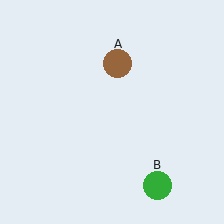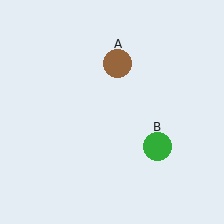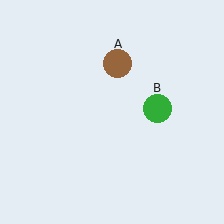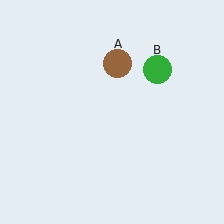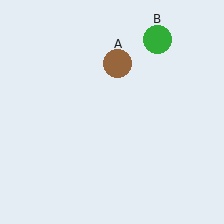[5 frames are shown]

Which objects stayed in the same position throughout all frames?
Brown circle (object A) remained stationary.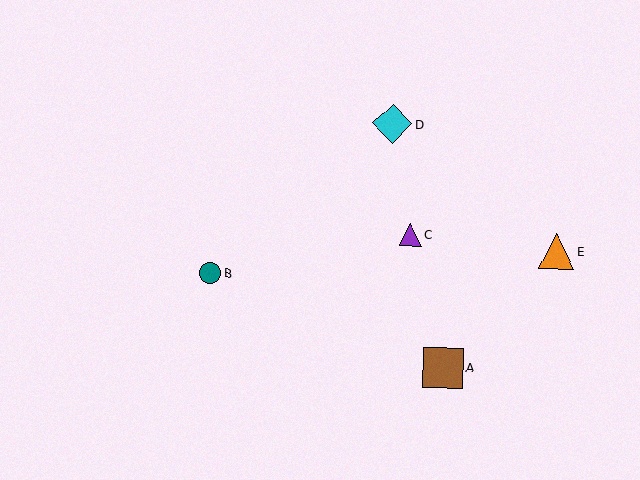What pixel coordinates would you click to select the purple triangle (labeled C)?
Click at (411, 235) to select the purple triangle C.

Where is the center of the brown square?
The center of the brown square is at (443, 368).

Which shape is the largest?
The brown square (labeled A) is the largest.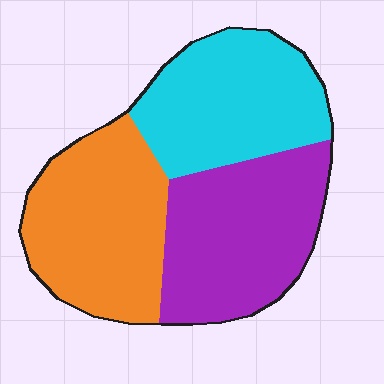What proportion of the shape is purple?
Purple covers 34% of the shape.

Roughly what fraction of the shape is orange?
Orange takes up about one third (1/3) of the shape.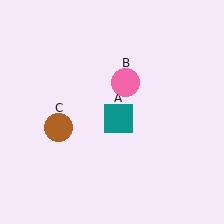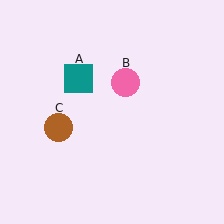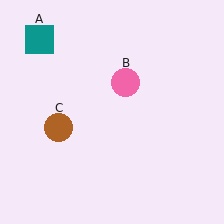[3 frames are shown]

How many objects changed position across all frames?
1 object changed position: teal square (object A).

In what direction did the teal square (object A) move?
The teal square (object A) moved up and to the left.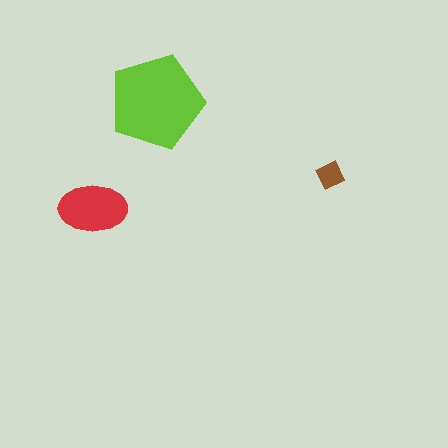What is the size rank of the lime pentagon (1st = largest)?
1st.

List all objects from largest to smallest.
The lime pentagon, the red ellipse, the brown diamond.